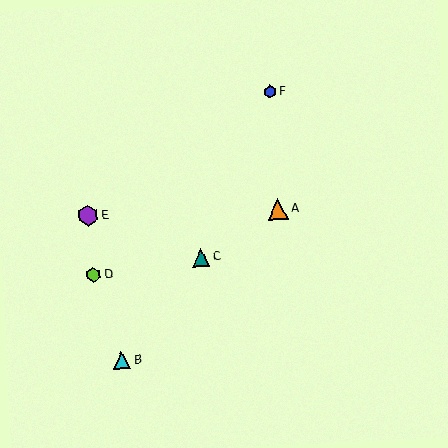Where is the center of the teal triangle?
The center of the teal triangle is at (201, 258).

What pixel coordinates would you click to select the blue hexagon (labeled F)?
Click at (270, 92) to select the blue hexagon F.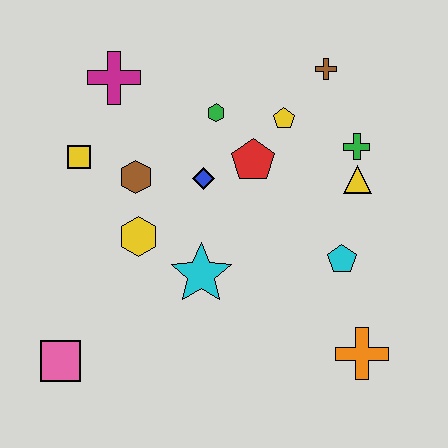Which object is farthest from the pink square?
The brown cross is farthest from the pink square.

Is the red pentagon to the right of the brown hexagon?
Yes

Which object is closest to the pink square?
The yellow hexagon is closest to the pink square.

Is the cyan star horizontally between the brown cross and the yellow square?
Yes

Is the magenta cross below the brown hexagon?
No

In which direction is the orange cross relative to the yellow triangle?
The orange cross is below the yellow triangle.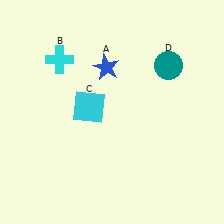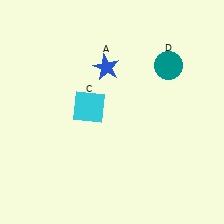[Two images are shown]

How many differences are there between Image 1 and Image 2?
There is 1 difference between the two images.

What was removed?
The cyan cross (B) was removed in Image 2.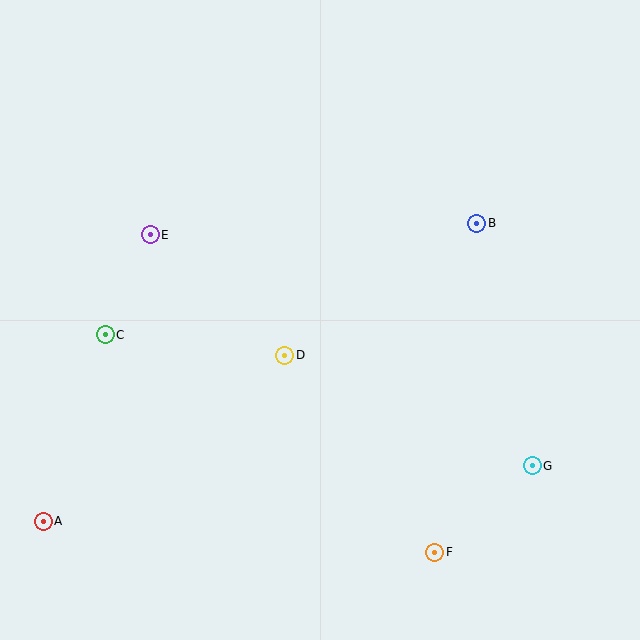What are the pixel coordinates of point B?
Point B is at (477, 223).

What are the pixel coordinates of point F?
Point F is at (435, 552).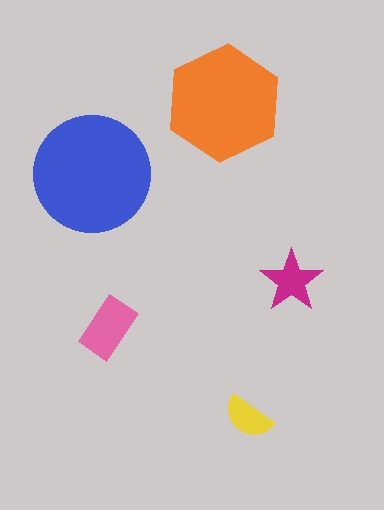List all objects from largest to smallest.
The blue circle, the orange hexagon, the pink rectangle, the magenta star, the yellow semicircle.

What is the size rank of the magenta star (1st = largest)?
4th.